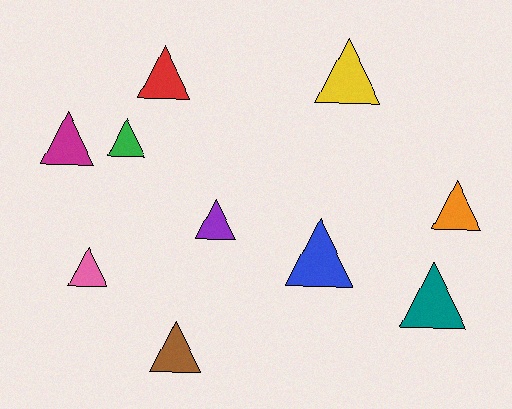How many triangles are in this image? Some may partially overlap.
There are 10 triangles.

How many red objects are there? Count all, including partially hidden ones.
There is 1 red object.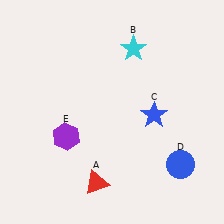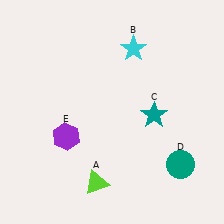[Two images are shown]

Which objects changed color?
A changed from red to lime. C changed from blue to teal. D changed from blue to teal.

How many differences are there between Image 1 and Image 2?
There are 3 differences between the two images.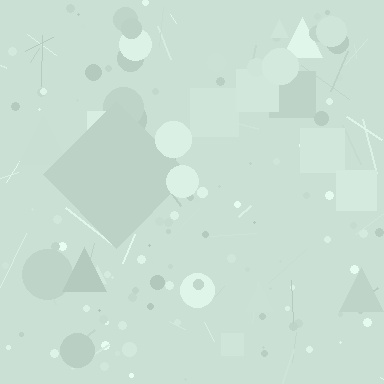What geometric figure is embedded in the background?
A diamond is embedded in the background.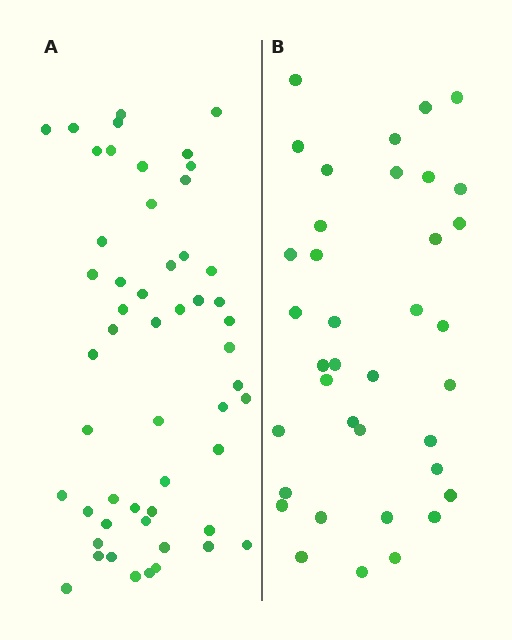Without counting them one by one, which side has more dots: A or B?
Region A (the left region) has more dots.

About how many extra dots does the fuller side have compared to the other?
Region A has approximately 15 more dots than region B.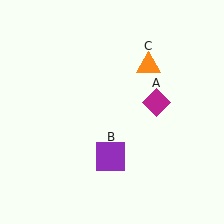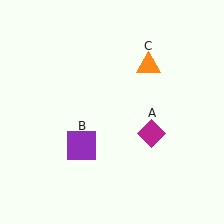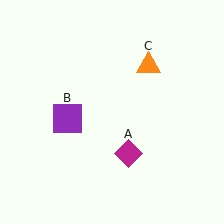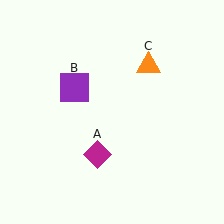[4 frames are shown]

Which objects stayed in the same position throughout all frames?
Orange triangle (object C) remained stationary.